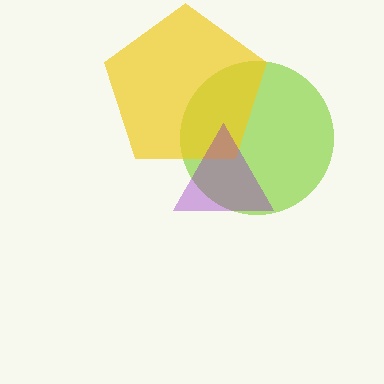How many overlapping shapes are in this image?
There are 3 overlapping shapes in the image.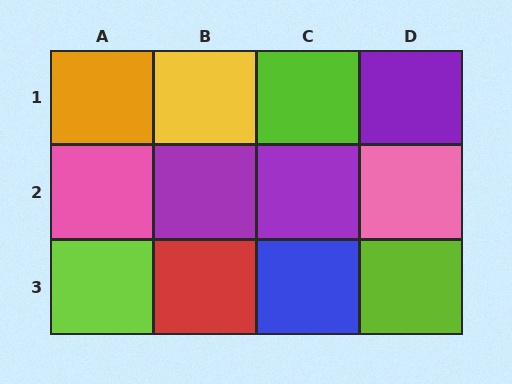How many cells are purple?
3 cells are purple.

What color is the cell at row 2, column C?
Purple.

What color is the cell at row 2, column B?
Purple.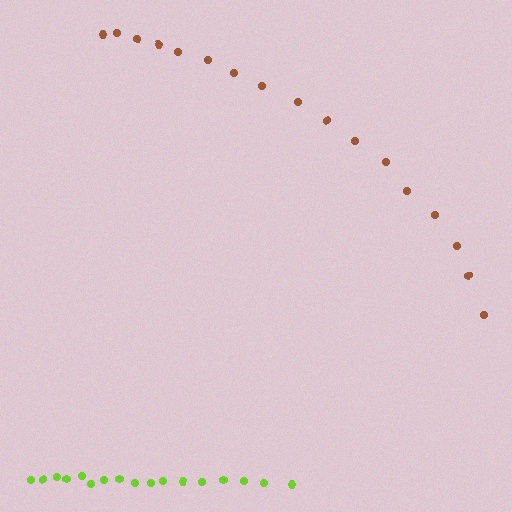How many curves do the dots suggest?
There are 2 distinct paths.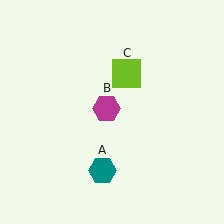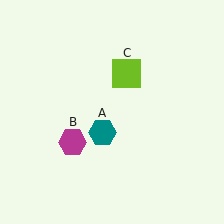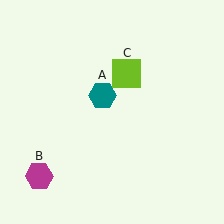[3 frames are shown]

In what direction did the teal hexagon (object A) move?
The teal hexagon (object A) moved up.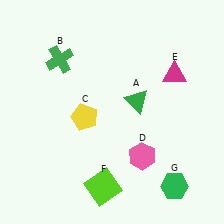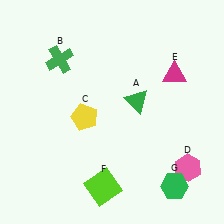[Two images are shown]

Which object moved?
The pink hexagon (D) moved right.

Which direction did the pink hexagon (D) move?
The pink hexagon (D) moved right.